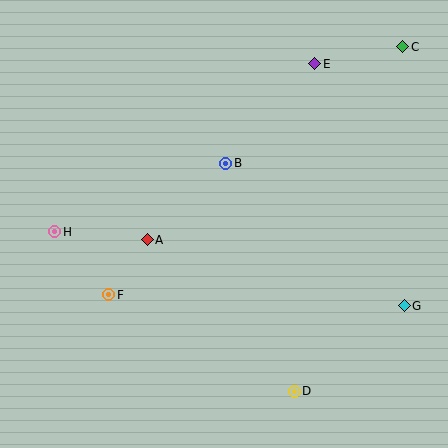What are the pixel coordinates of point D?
Point D is at (294, 391).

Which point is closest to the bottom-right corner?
Point G is closest to the bottom-right corner.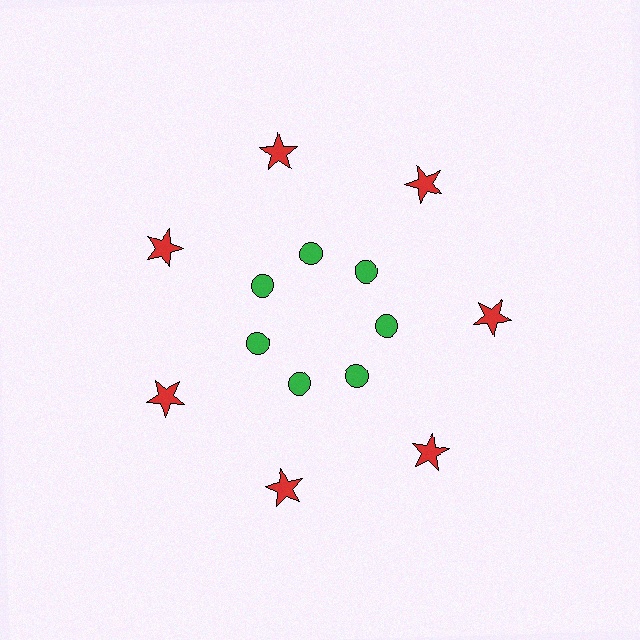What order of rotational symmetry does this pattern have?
This pattern has 7-fold rotational symmetry.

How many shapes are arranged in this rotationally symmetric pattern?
There are 14 shapes, arranged in 7 groups of 2.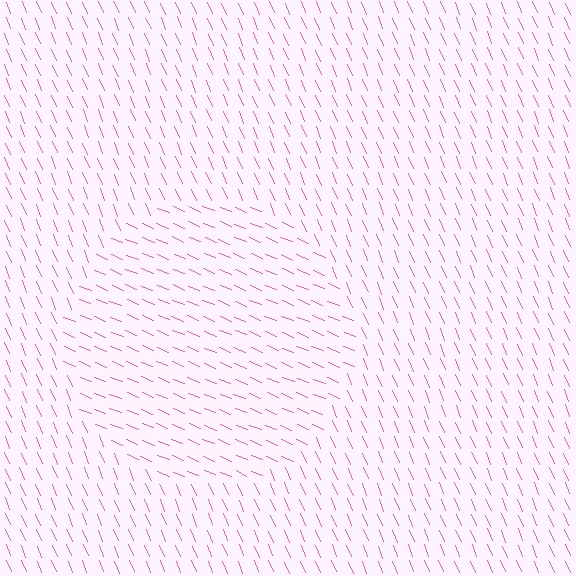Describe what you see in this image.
The image is filled with small pink line segments. A circle region in the image has lines oriented differently from the surrounding lines, creating a visible texture boundary.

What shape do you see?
I see a circle.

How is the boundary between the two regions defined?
The boundary is defined purely by a change in line orientation (approximately 45 degrees difference). All lines are the same color and thickness.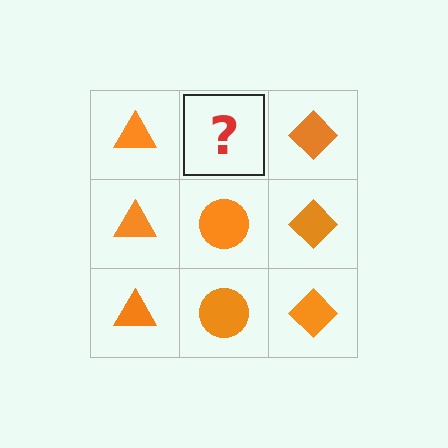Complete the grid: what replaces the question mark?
The question mark should be replaced with an orange circle.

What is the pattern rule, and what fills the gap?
The rule is that each column has a consistent shape. The gap should be filled with an orange circle.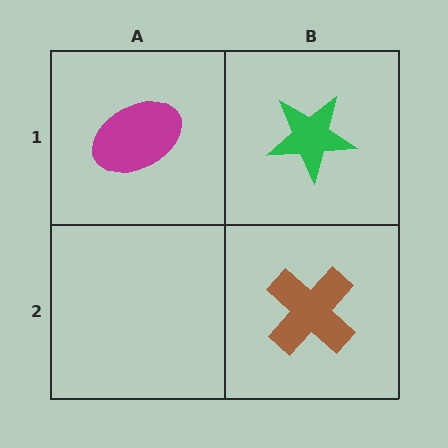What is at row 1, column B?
A green star.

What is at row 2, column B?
A brown cross.